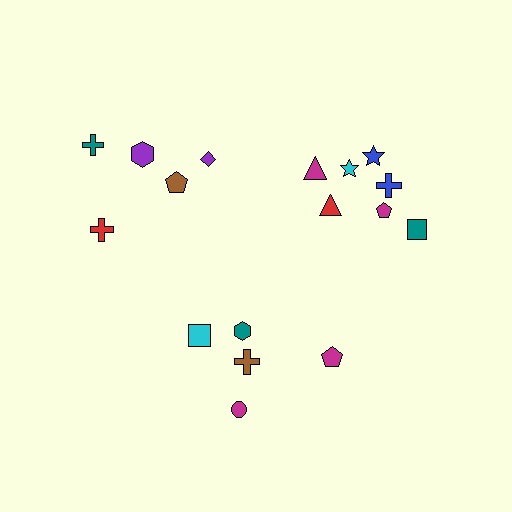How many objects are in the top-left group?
There are 5 objects.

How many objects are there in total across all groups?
There are 17 objects.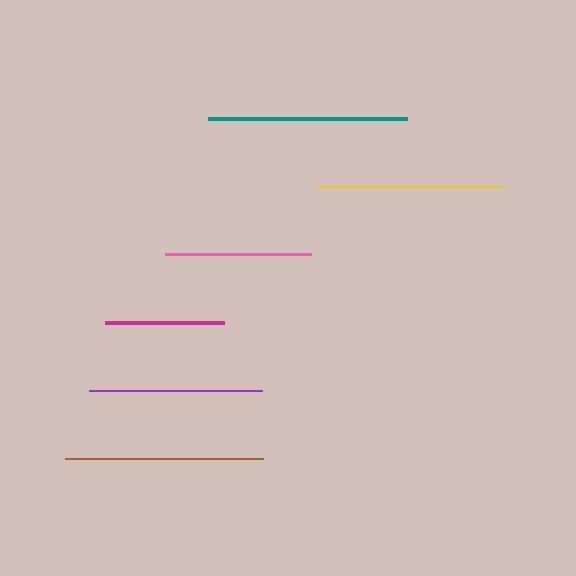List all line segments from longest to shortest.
From longest to shortest: teal, brown, yellow, purple, pink, magenta.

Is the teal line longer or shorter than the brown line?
The teal line is longer than the brown line.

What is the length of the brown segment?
The brown segment is approximately 198 pixels long.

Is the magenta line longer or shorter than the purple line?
The purple line is longer than the magenta line.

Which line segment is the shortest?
The magenta line is the shortest at approximately 119 pixels.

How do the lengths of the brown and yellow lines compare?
The brown and yellow lines are approximately the same length.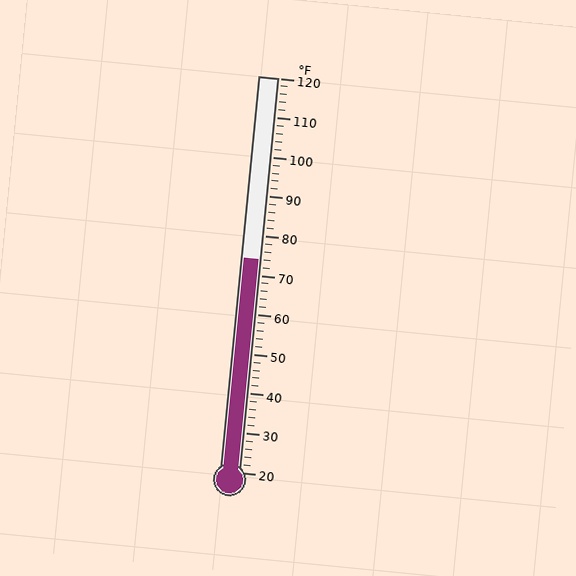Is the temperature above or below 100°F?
The temperature is below 100°F.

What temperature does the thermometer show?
The thermometer shows approximately 74°F.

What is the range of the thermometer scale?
The thermometer scale ranges from 20°F to 120°F.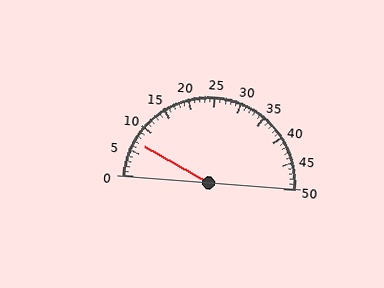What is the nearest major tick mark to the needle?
The nearest major tick mark is 5.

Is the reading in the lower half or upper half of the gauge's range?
The reading is in the lower half of the range (0 to 50).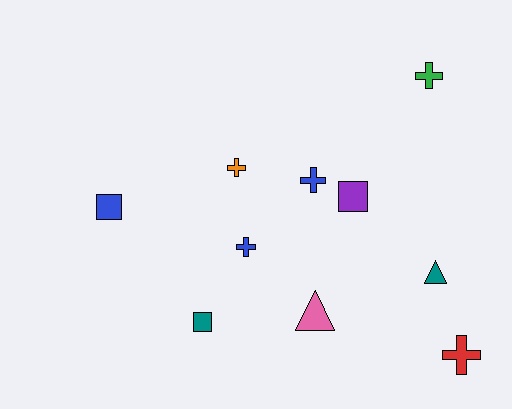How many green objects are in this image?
There is 1 green object.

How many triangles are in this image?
There are 2 triangles.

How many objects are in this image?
There are 10 objects.